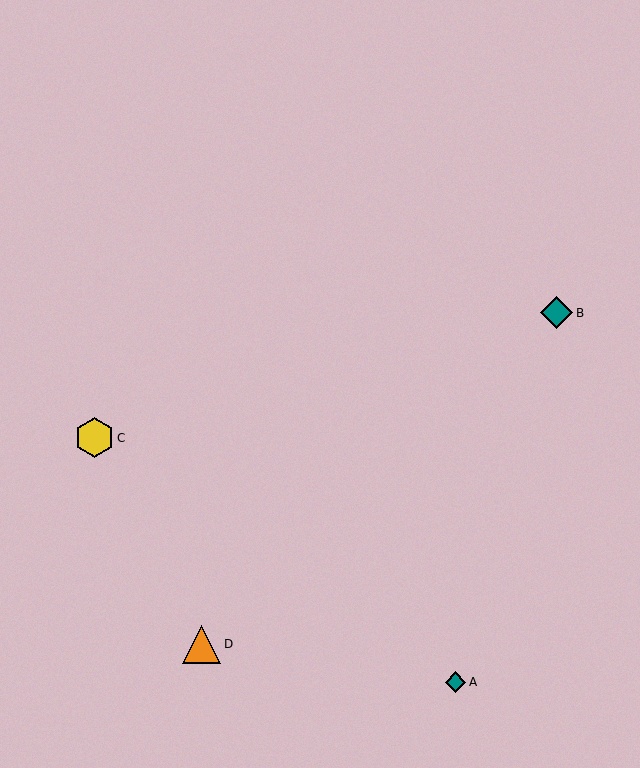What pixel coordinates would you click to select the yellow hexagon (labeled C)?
Click at (94, 438) to select the yellow hexagon C.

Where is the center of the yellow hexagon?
The center of the yellow hexagon is at (94, 438).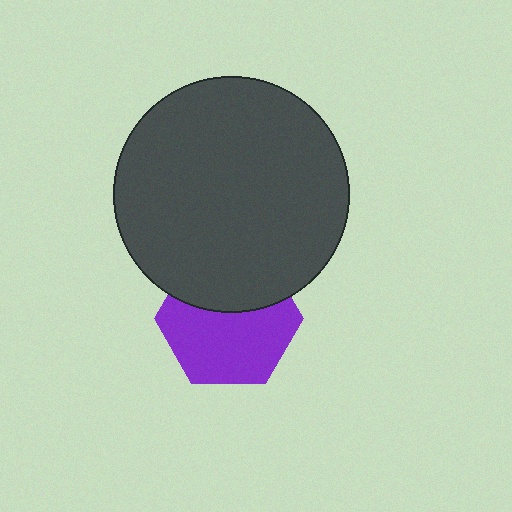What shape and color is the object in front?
The object in front is a dark gray circle.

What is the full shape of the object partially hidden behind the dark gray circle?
The partially hidden object is a purple hexagon.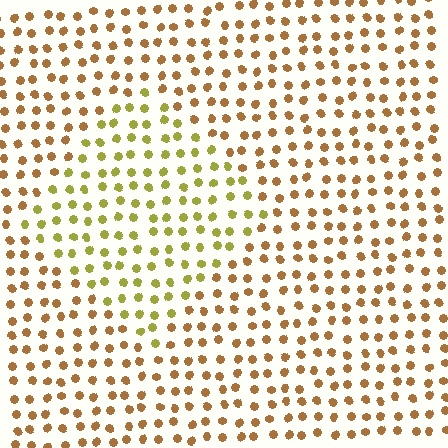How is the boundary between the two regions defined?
The boundary is defined purely by a slight shift in hue (about 36 degrees). Spacing, size, and orientation are identical on both sides.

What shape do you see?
I see a diamond.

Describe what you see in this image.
The image is filled with small brown elements in a uniform arrangement. A diamond-shaped region is visible where the elements are tinted to a slightly different hue, forming a subtle color boundary.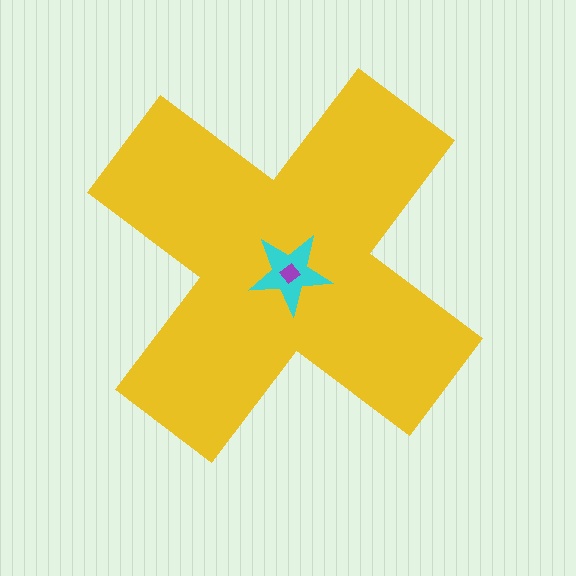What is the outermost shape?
The yellow cross.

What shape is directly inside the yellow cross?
The cyan star.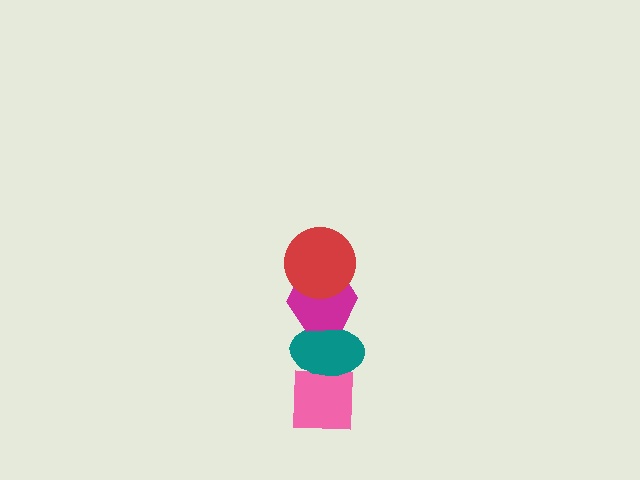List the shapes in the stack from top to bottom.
From top to bottom: the red circle, the magenta hexagon, the teal ellipse, the pink square.